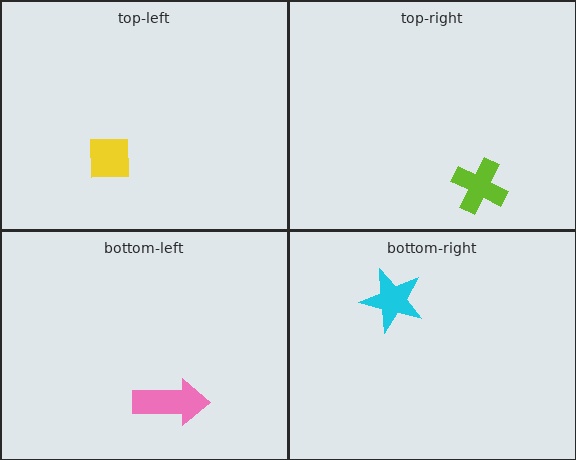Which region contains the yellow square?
The top-left region.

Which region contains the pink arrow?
The bottom-left region.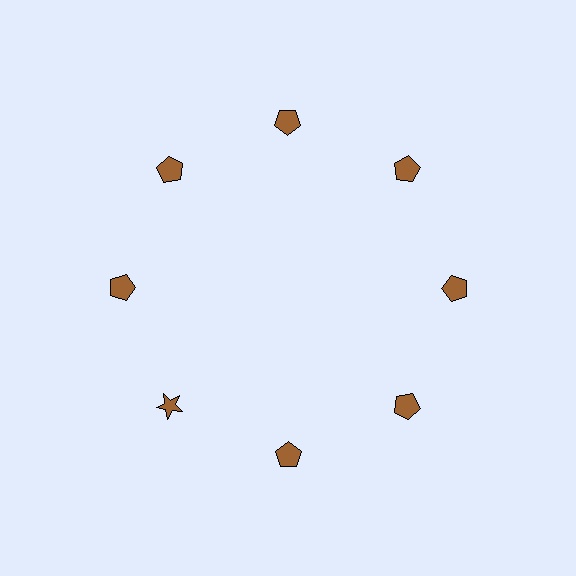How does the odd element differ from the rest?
It has a different shape: star instead of pentagon.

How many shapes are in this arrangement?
There are 8 shapes arranged in a ring pattern.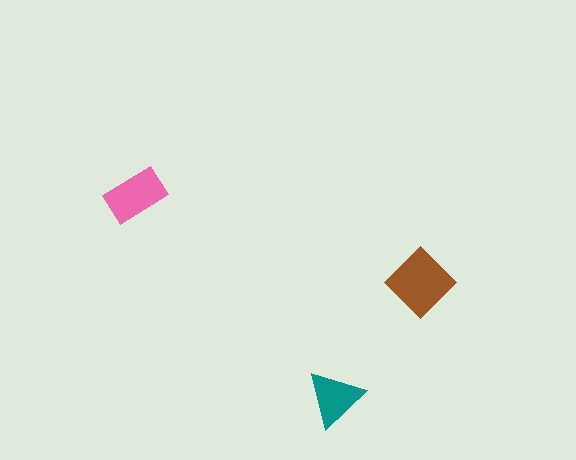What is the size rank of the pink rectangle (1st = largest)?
2nd.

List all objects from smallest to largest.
The teal triangle, the pink rectangle, the brown diamond.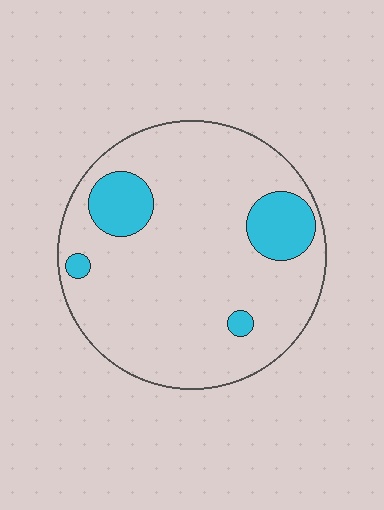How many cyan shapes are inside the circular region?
4.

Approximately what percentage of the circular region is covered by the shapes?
Approximately 15%.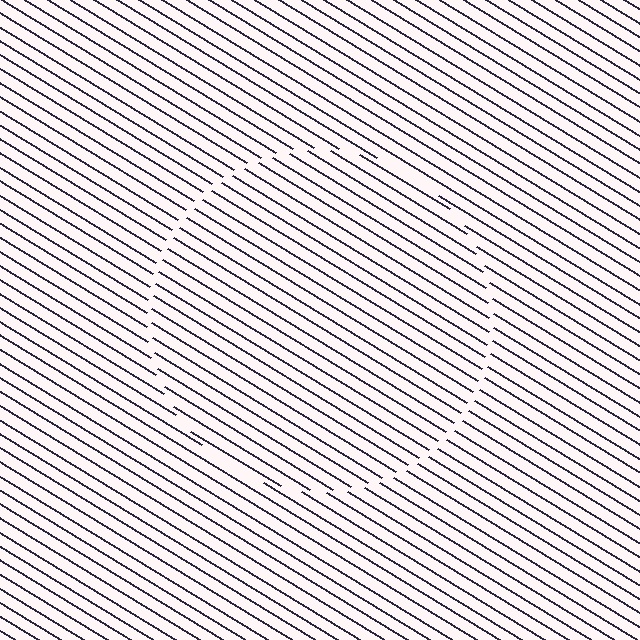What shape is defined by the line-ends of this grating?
An illusory circle. The interior of the shape contains the same grating, shifted by half a period — the contour is defined by the phase discontinuity where line-ends from the inner and outer gratings abut.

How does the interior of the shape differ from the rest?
The interior of the shape contains the same grating, shifted by half a period — the contour is defined by the phase discontinuity where line-ends from the inner and outer gratings abut.